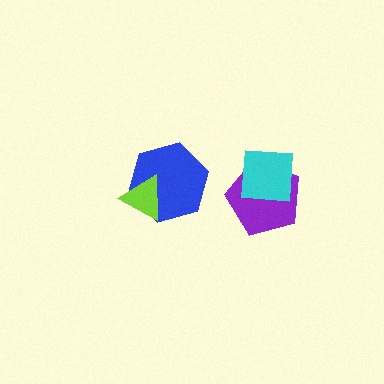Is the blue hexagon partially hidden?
Yes, it is partially covered by another shape.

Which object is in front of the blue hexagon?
The lime triangle is in front of the blue hexagon.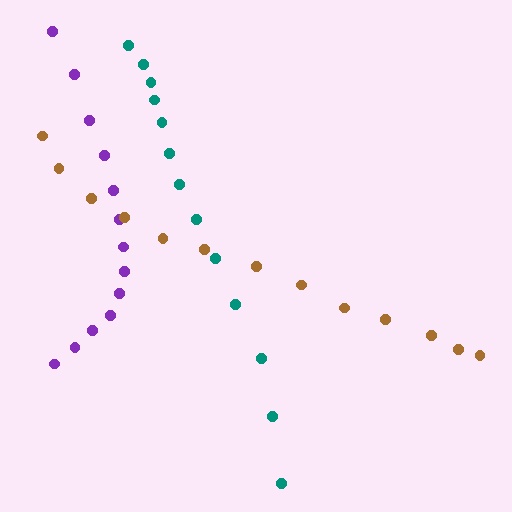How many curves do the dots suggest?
There are 3 distinct paths.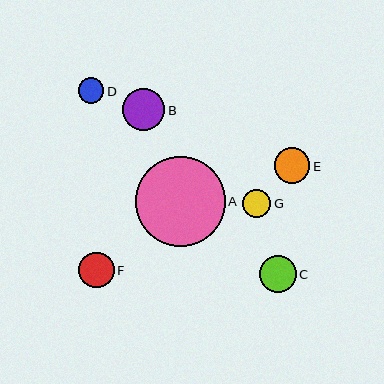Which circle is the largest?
Circle A is the largest with a size of approximately 90 pixels.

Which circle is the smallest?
Circle D is the smallest with a size of approximately 25 pixels.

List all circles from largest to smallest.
From largest to smallest: A, B, C, E, F, G, D.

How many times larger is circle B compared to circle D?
Circle B is approximately 1.7 times the size of circle D.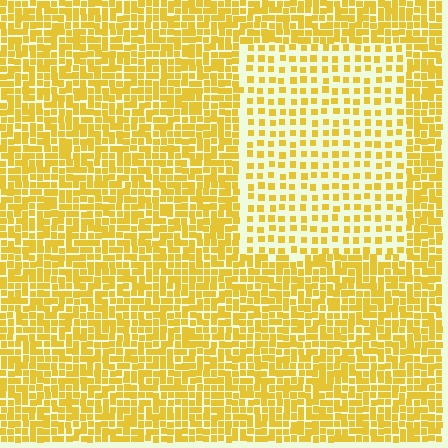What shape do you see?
I see a rectangle.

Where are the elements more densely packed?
The elements are more densely packed outside the rectangle boundary.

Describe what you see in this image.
The image contains small yellow elements arranged at two different densities. A rectangle-shaped region is visible where the elements are less densely packed than the surrounding area.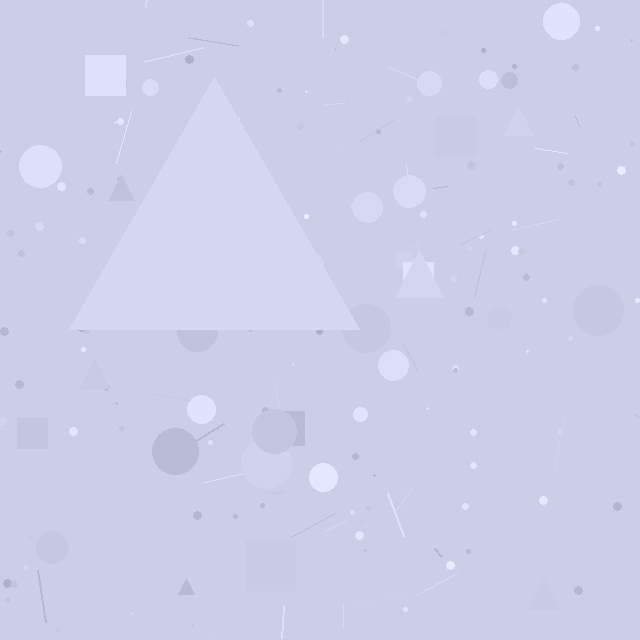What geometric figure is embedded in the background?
A triangle is embedded in the background.